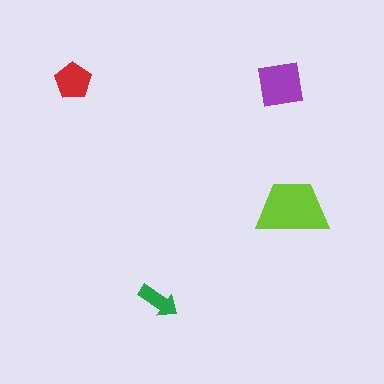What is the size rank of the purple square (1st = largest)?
2nd.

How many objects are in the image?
There are 4 objects in the image.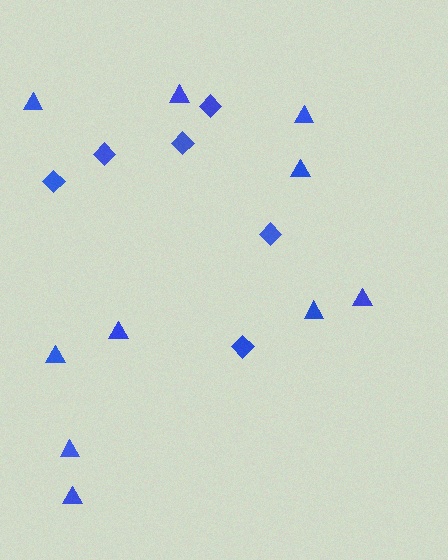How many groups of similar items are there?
There are 2 groups: one group of diamonds (6) and one group of triangles (10).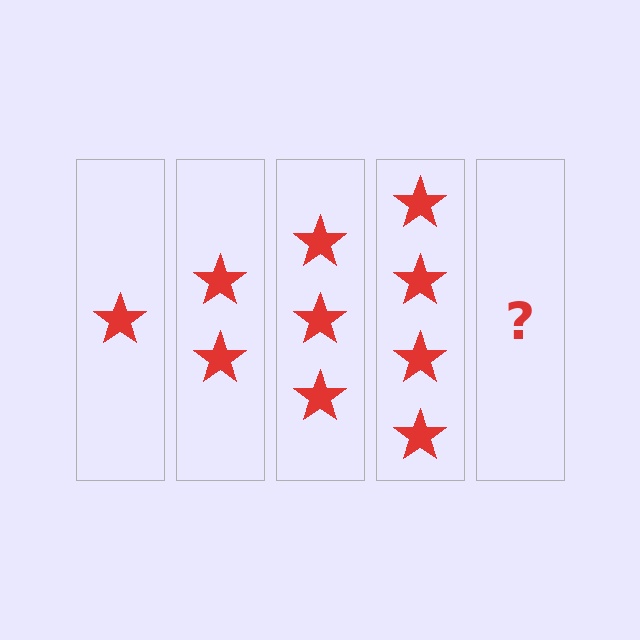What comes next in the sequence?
The next element should be 5 stars.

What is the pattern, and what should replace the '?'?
The pattern is that each step adds one more star. The '?' should be 5 stars.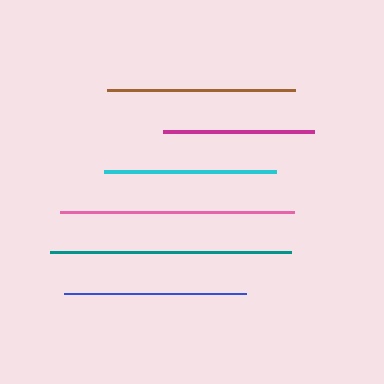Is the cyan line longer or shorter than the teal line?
The teal line is longer than the cyan line.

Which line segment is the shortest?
The magenta line is the shortest at approximately 151 pixels.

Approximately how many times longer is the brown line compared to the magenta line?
The brown line is approximately 1.2 times the length of the magenta line.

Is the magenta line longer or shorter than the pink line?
The pink line is longer than the magenta line.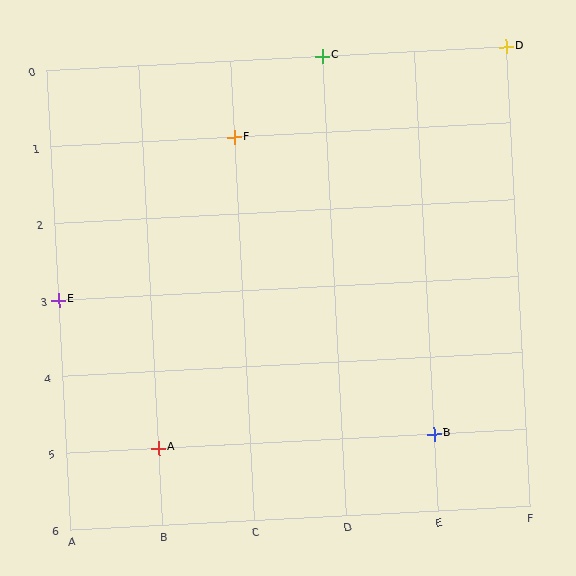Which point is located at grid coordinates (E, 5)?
Point B is at (E, 5).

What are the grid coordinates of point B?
Point B is at grid coordinates (E, 5).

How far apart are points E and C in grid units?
Points E and C are 3 columns and 3 rows apart (about 4.2 grid units diagonally).